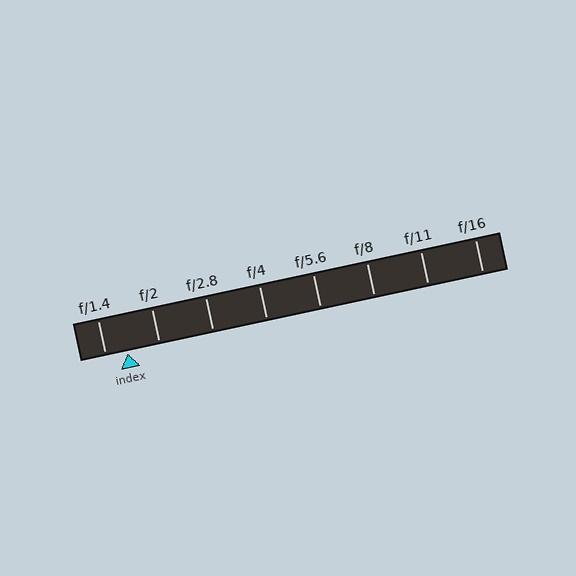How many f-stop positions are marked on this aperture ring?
There are 8 f-stop positions marked.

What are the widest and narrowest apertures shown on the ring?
The widest aperture shown is f/1.4 and the narrowest is f/16.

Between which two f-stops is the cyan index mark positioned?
The index mark is between f/1.4 and f/2.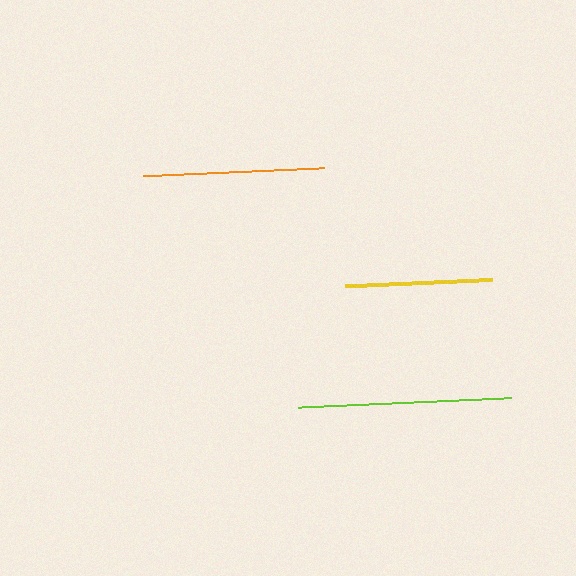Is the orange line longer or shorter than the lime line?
The lime line is longer than the orange line.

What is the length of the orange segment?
The orange segment is approximately 181 pixels long.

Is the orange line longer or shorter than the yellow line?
The orange line is longer than the yellow line.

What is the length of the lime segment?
The lime segment is approximately 213 pixels long.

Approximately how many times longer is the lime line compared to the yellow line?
The lime line is approximately 1.5 times the length of the yellow line.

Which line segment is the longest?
The lime line is the longest at approximately 213 pixels.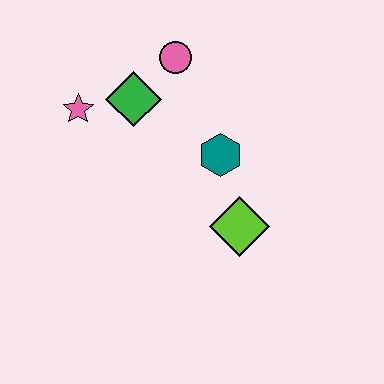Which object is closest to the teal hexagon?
The lime diamond is closest to the teal hexagon.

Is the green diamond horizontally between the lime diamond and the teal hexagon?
No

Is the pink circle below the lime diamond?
No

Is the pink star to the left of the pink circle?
Yes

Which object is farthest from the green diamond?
The lime diamond is farthest from the green diamond.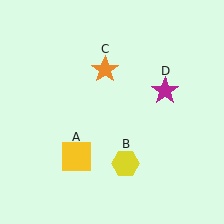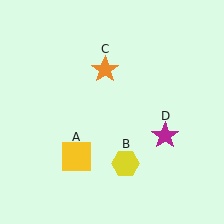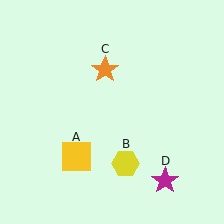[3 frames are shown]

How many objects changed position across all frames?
1 object changed position: magenta star (object D).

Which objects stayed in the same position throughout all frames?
Yellow square (object A) and yellow hexagon (object B) and orange star (object C) remained stationary.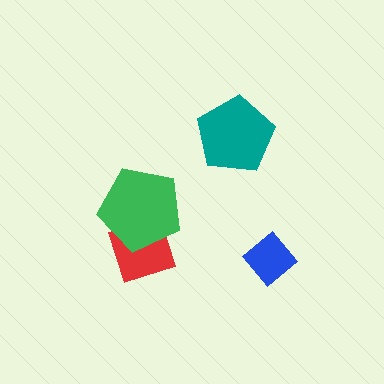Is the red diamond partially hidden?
Yes, it is partially covered by another shape.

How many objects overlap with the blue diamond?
0 objects overlap with the blue diamond.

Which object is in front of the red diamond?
The green pentagon is in front of the red diamond.